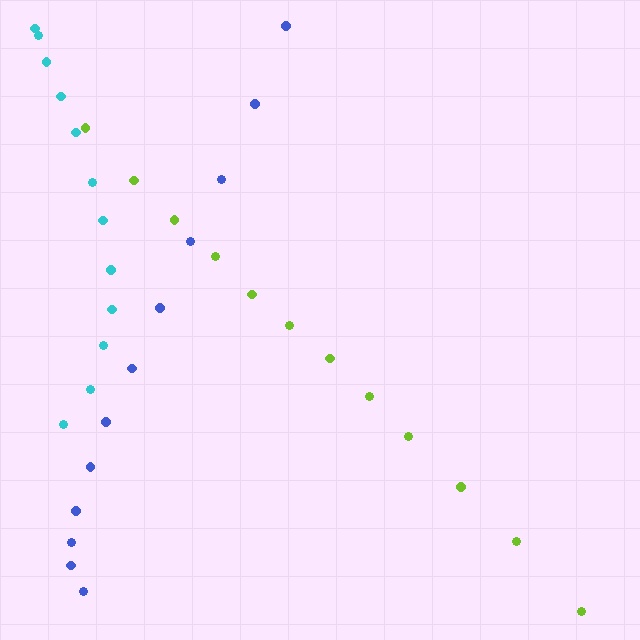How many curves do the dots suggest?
There are 3 distinct paths.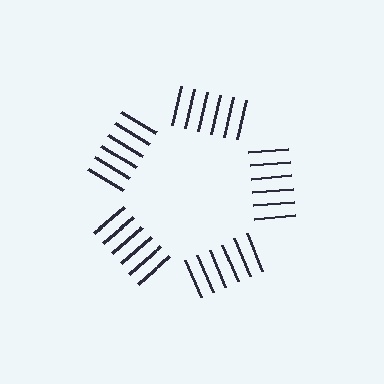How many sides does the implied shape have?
5 sides — the line-ends trace a pentagon.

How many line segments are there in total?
30 — 6 along each of the 5 edges.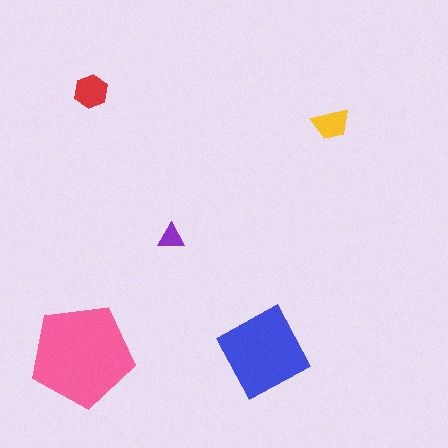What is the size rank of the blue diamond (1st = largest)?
2nd.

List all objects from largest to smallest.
The pink pentagon, the blue diamond, the red hexagon, the yellow trapezoid, the purple triangle.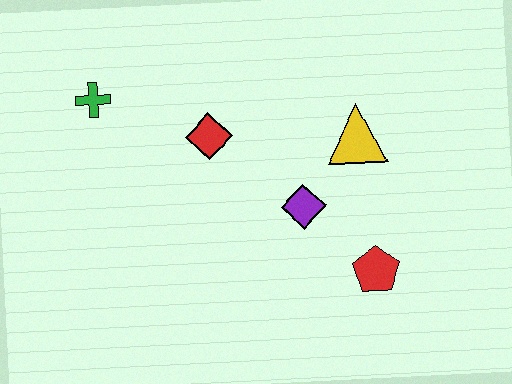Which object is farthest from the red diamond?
The red pentagon is farthest from the red diamond.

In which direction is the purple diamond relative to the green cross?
The purple diamond is to the right of the green cross.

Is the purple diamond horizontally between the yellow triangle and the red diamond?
Yes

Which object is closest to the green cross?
The red diamond is closest to the green cross.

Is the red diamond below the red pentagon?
No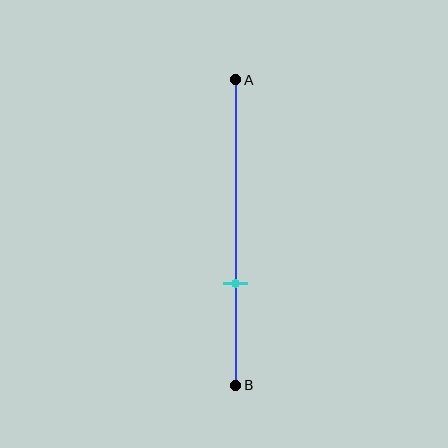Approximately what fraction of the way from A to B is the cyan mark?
The cyan mark is approximately 65% of the way from A to B.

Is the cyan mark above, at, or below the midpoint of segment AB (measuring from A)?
The cyan mark is below the midpoint of segment AB.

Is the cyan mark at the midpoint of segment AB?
No, the mark is at about 65% from A, not at the 50% midpoint.